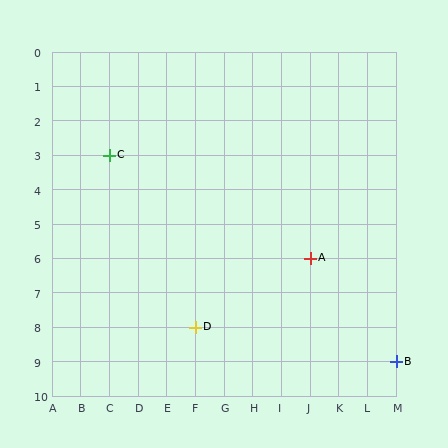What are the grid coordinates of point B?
Point B is at grid coordinates (M, 9).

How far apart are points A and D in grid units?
Points A and D are 4 columns and 2 rows apart (about 4.5 grid units diagonally).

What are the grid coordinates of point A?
Point A is at grid coordinates (J, 6).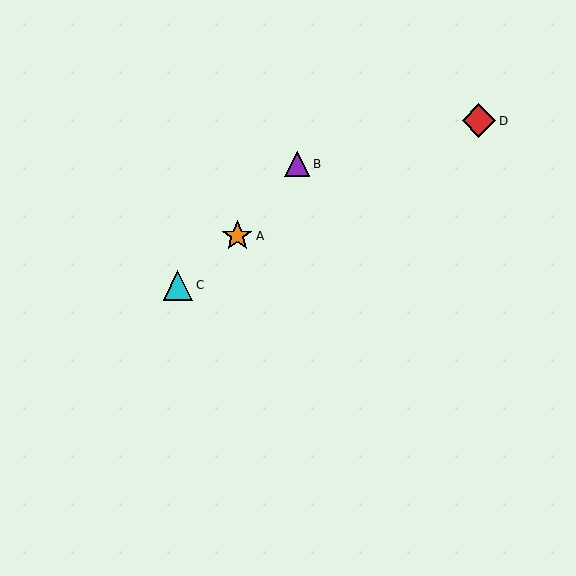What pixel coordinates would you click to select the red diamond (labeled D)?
Click at (479, 121) to select the red diamond D.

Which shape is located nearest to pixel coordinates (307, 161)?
The purple triangle (labeled B) at (297, 164) is nearest to that location.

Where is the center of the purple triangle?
The center of the purple triangle is at (297, 164).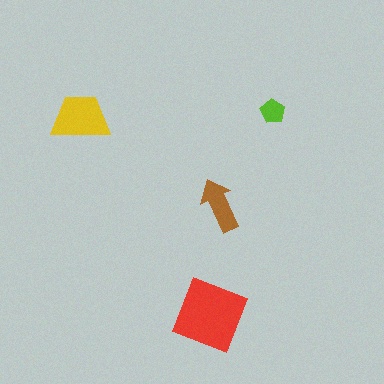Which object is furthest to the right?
The lime pentagon is rightmost.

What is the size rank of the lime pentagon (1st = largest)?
4th.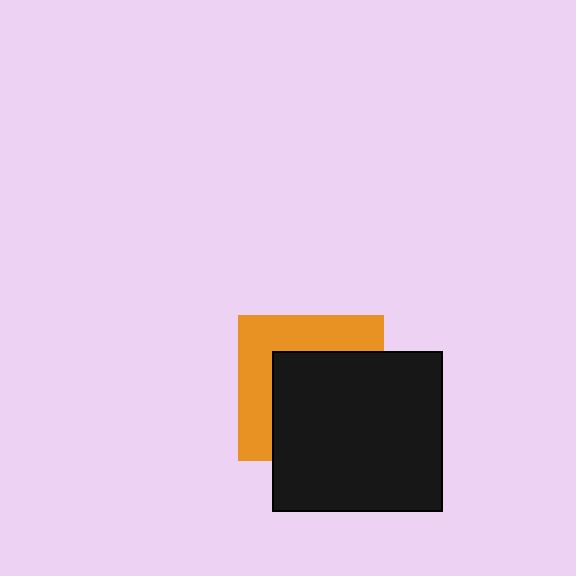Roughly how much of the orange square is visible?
A small part of it is visible (roughly 42%).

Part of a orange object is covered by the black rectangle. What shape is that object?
It is a square.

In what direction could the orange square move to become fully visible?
The orange square could move toward the upper-left. That would shift it out from behind the black rectangle entirely.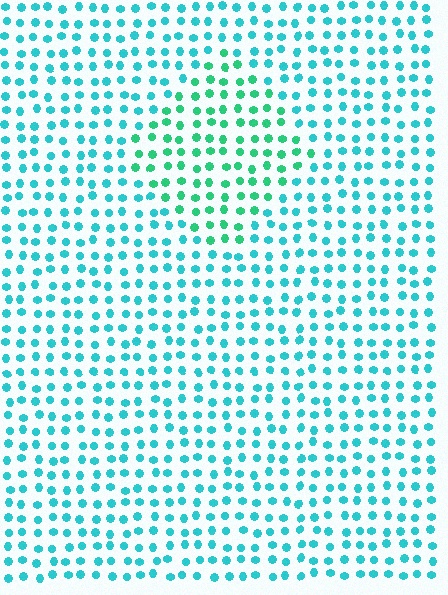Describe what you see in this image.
The image is filled with small cyan elements in a uniform arrangement. A diamond-shaped region is visible where the elements are tinted to a slightly different hue, forming a subtle color boundary.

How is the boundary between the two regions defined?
The boundary is defined purely by a slight shift in hue (about 31 degrees). Spacing, size, and orientation are identical on both sides.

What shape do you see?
I see a diamond.